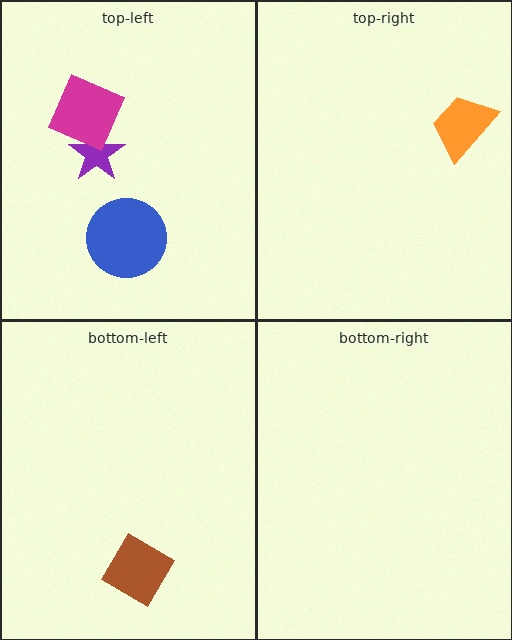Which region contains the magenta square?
The top-left region.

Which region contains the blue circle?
The top-left region.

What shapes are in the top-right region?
The orange trapezoid.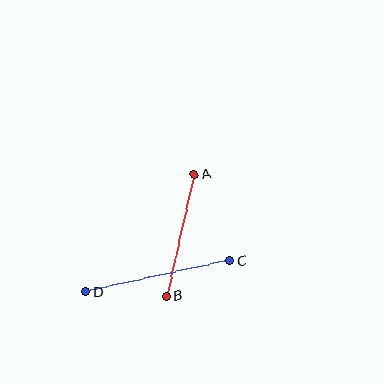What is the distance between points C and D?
The distance is approximately 148 pixels.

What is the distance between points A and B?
The distance is approximately 125 pixels.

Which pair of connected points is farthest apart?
Points C and D are farthest apart.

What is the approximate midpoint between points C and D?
The midpoint is at approximately (158, 276) pixels.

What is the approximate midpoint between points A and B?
The midpoint is at approximately (180, 235) pixels.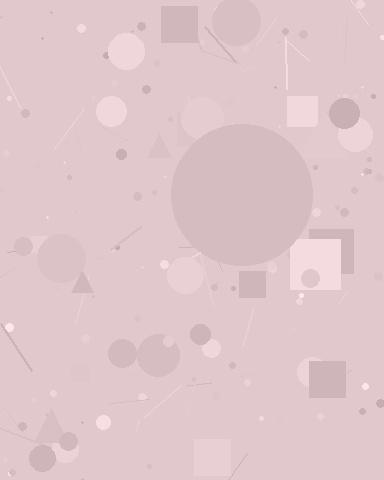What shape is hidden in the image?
A circle is hidden in the image.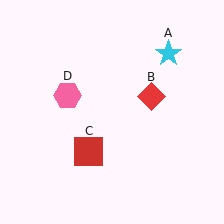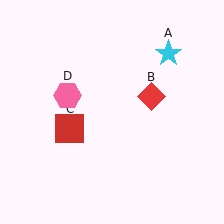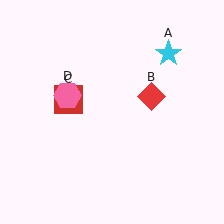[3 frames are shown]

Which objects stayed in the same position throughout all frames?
Cyan star (object A) and red diamond (object B) and pink hexagon (object D) remained stationary.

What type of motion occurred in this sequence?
The red square (object C) rotated clockwise around the center of the scene.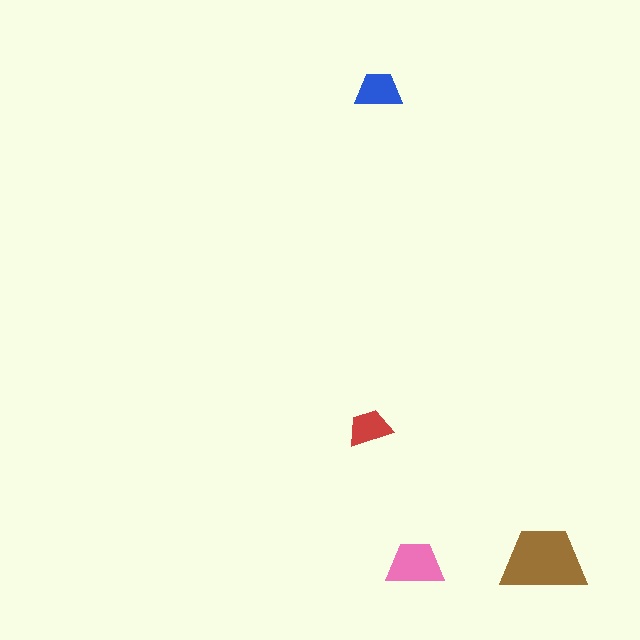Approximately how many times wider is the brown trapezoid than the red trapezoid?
About 2 times wider.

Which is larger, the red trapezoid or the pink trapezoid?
The pink one.